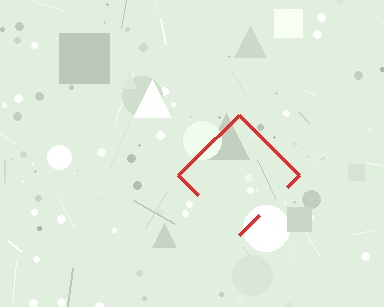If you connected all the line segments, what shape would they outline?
They would outline a diamond.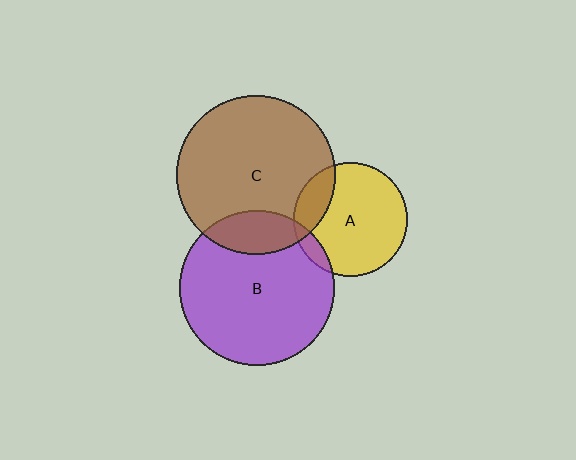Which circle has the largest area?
Circle C (brown).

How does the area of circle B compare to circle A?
Approximately 1.8 times.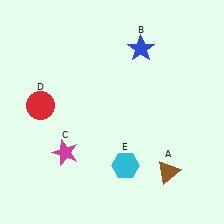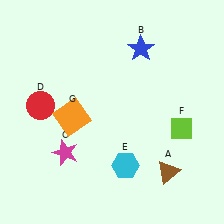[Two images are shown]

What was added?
A lime diamond (F), an orange square (G) were added in Image 2.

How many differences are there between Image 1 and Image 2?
There are 2 differences between the two images.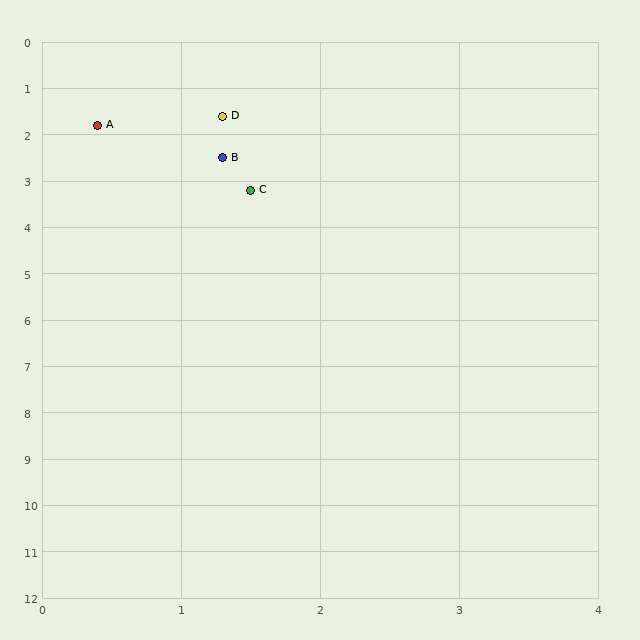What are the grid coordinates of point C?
Point C is at approximately (1.5, 3.2).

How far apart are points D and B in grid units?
Points D and B are about 0.9 grid units apart.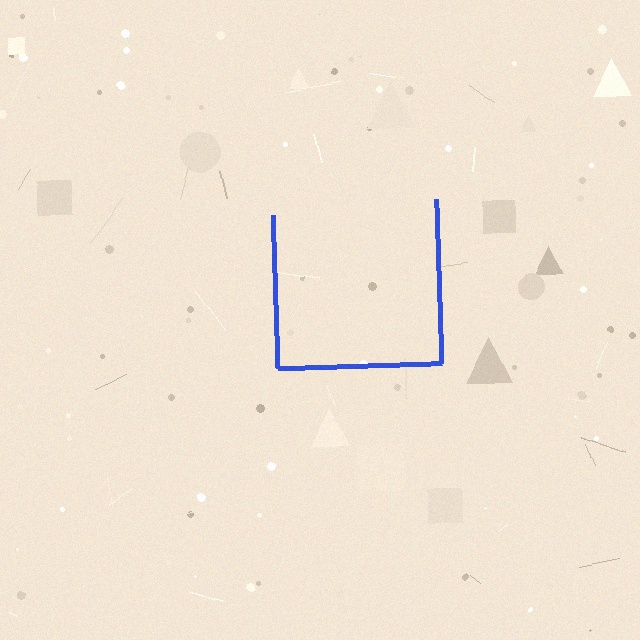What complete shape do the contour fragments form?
The contour fragments form a square.